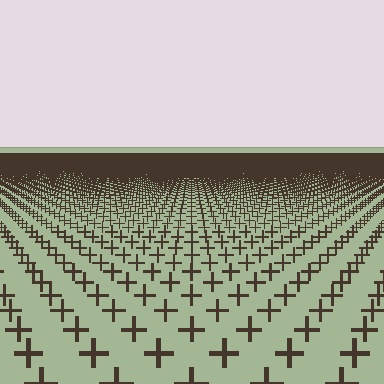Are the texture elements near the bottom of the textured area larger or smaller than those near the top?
Larger. Near the bottom, elements are closer to the viewer and appear at a bigger on-screen size.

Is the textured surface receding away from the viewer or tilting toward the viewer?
The surface is receding away from the viewer. Texture elements get smaller and denser toward the top.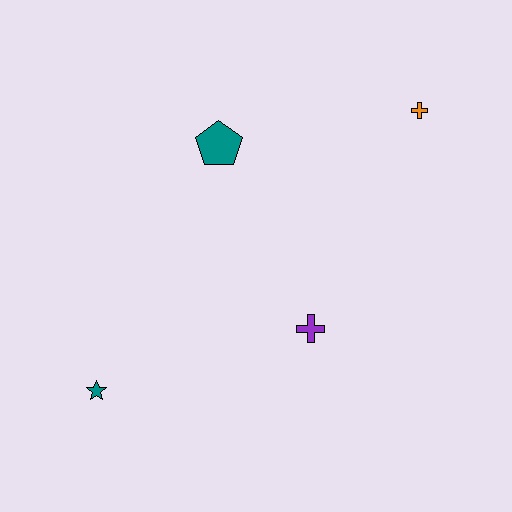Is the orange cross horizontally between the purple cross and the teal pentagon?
No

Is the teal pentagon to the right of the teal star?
Yes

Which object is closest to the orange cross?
The teal pentagon is closest to the orange cross.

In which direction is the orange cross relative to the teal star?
The orange cross is to the right of the teal star.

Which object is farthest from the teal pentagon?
The teal star is farthest from the teal pentagon.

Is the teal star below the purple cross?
Yes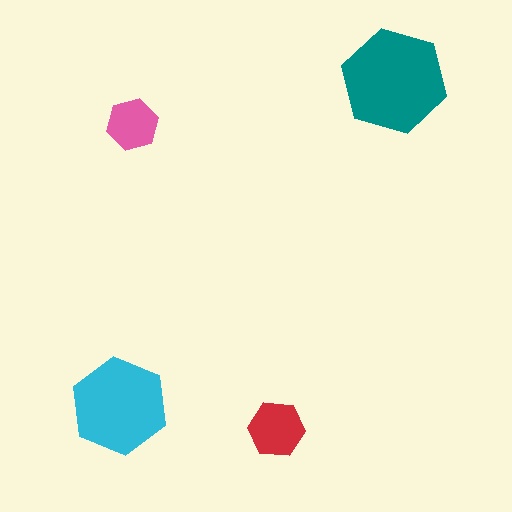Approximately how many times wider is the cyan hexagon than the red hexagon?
About 1.5 times wider.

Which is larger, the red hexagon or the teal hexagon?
The teal one.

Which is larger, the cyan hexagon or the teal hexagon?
The teal one.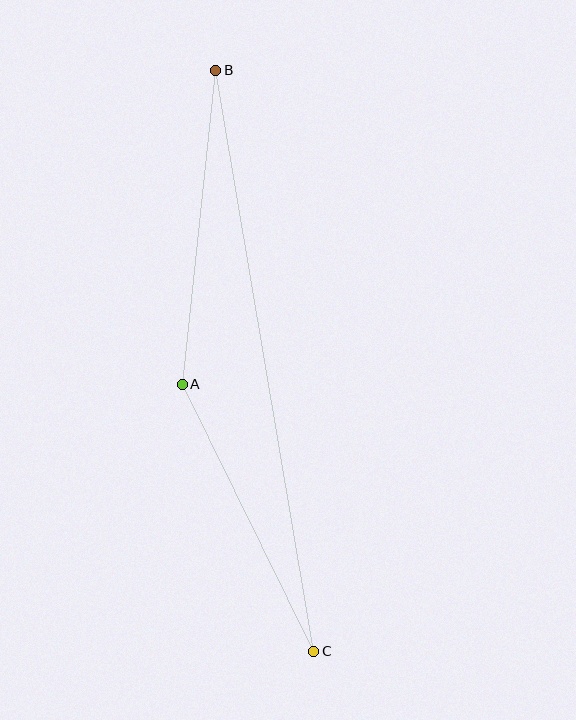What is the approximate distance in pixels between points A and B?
The distance between A and B is approximately 316 pixels.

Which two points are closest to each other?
Points A and C are closest to each other.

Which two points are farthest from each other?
Points B and C are farthest from each other.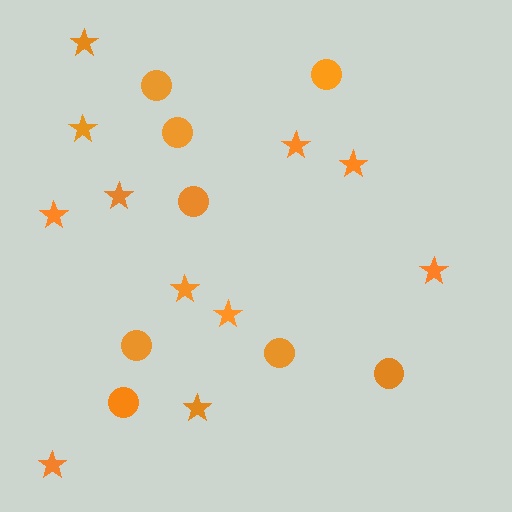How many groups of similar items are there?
There are 2 groups: one group of circles (8) and one group of stars (11).